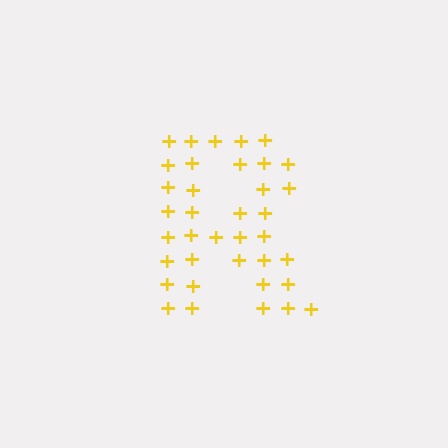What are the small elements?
The small elements are plus signs.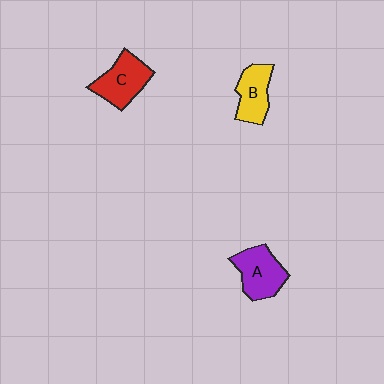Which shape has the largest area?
Shape C (red).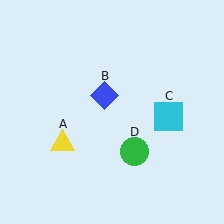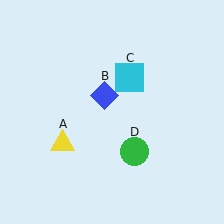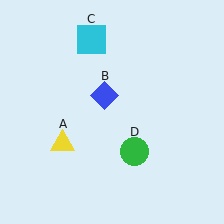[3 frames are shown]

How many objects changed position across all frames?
1 object changed position: cyan square (object C).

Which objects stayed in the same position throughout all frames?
Yellow triangle (object A) and blue diamond (object B) and green circle (object D) remained stationary.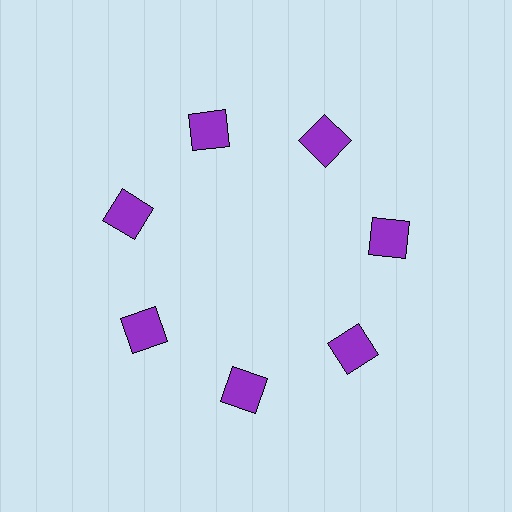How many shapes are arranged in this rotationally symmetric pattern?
There are 7 shapes, arranged in 7 groups of 1.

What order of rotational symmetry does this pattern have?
This pattern has 7-fold rotational symmetry.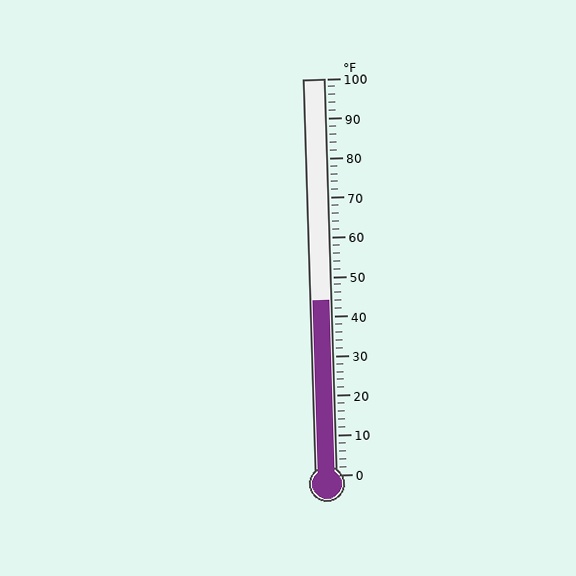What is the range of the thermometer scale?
The thermometer scale ranges from 0°F to 100°F.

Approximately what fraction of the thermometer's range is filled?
The thermometer is filled to approximately 45% of its range.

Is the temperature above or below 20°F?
The temperature is above 20°F.